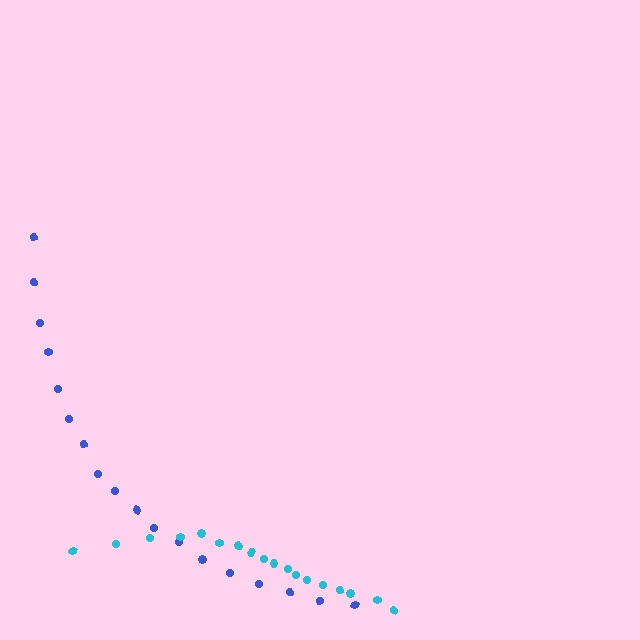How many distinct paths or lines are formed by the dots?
There are 2 distinct paths.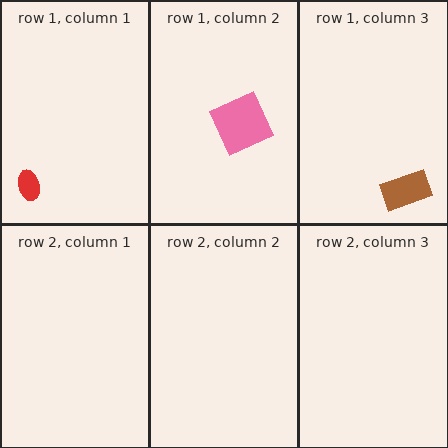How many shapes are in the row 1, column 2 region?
1.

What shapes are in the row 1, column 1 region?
The red ellipse.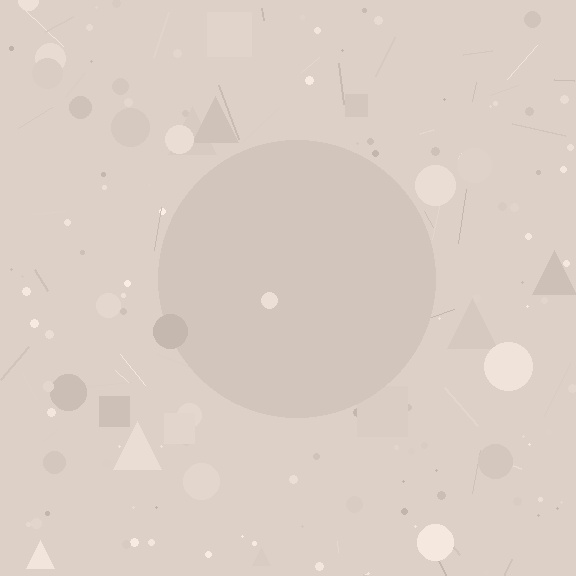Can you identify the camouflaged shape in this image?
The camouflaged shape is a circle.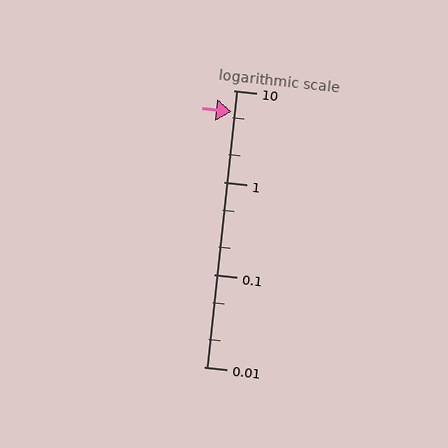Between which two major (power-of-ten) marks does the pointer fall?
The pointer is between 1 and 10.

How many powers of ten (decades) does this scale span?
The scale spans 3 decades, from 0.01 to 10.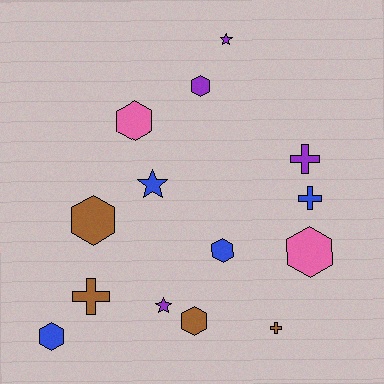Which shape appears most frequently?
Hexagon, with 7 objects.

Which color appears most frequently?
Purple, with 4 objects.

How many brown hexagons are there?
There are 2 brown hexagons.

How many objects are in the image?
There are 14 objects.